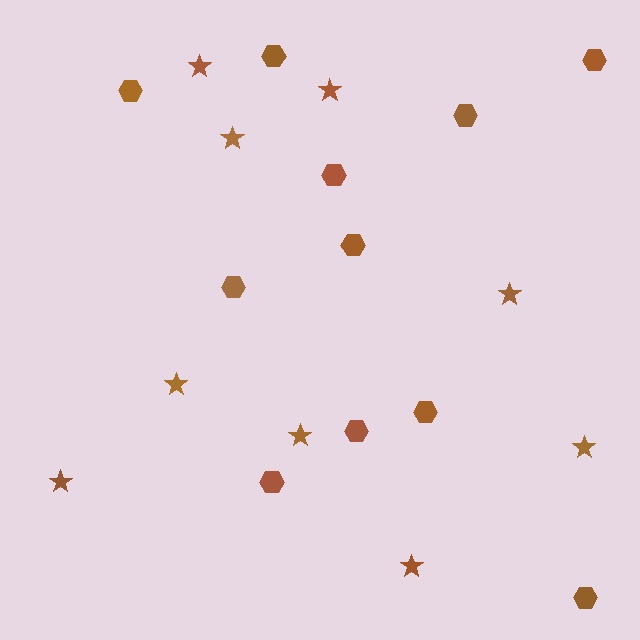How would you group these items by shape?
There are 2 groups: one group of stars (9) and one group of hexagons (11).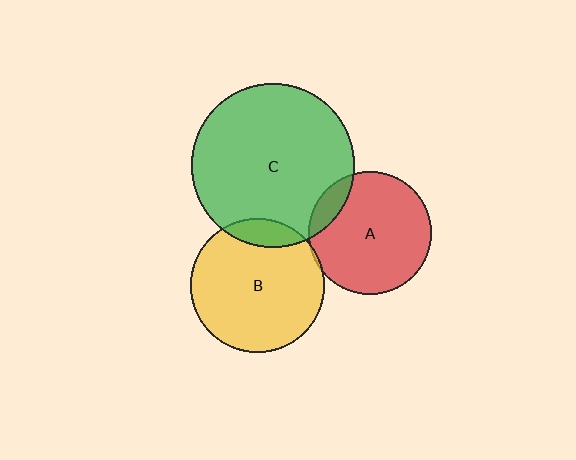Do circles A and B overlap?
Yes.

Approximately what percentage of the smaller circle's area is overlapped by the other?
Approximately 5%.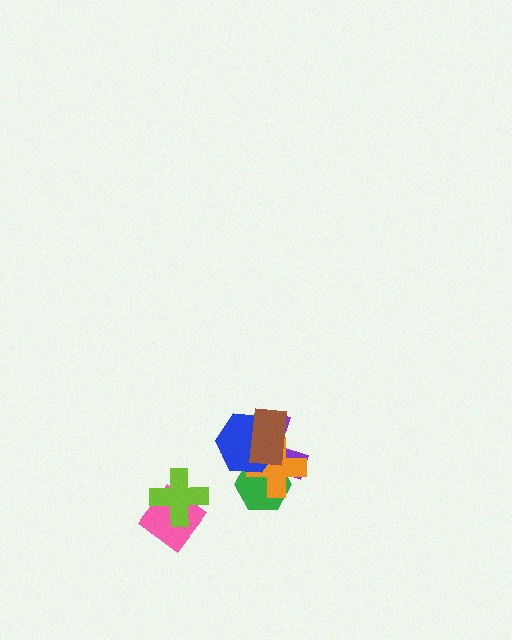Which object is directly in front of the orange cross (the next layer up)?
The blue hexagon is directly in front of the orange cross.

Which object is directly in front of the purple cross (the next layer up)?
The green hexagon is directly in front of the purple cross.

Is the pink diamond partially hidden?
Yes, it is partially covered by another shape.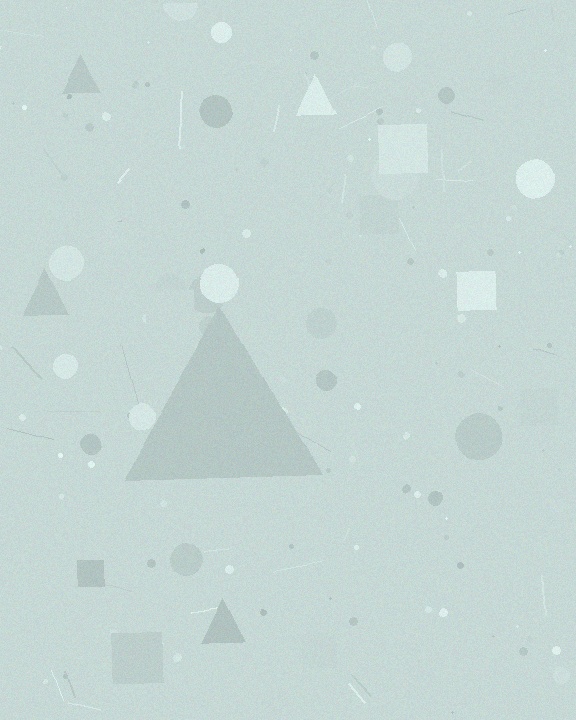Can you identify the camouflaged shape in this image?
The camouflaged shape is a triangle.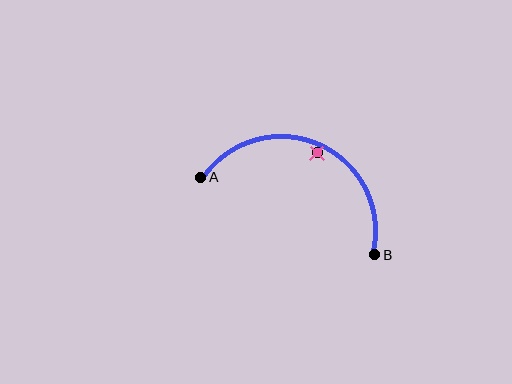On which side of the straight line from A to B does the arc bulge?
The arc bulges above the straight line connecting A and B.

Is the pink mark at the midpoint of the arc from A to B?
No — the pink mark does not lie on the arc at all. It sits slightly inside the curve.